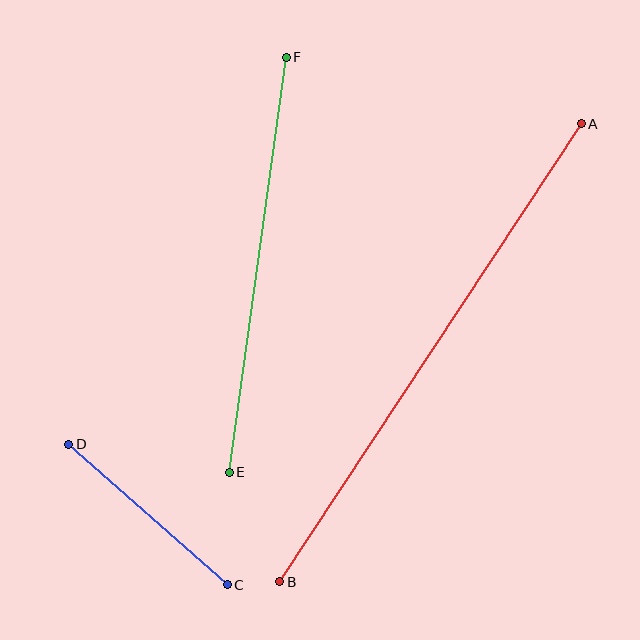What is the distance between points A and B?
The distance is approximately 548 pixels.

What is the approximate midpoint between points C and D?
The midpoint is at approximately (148, 515) pixels.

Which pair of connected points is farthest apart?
Points A and B are farthest apart.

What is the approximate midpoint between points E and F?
The midpoint is at approximately (258, 265) pixels.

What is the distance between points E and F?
The distance is approximately 419 pixels.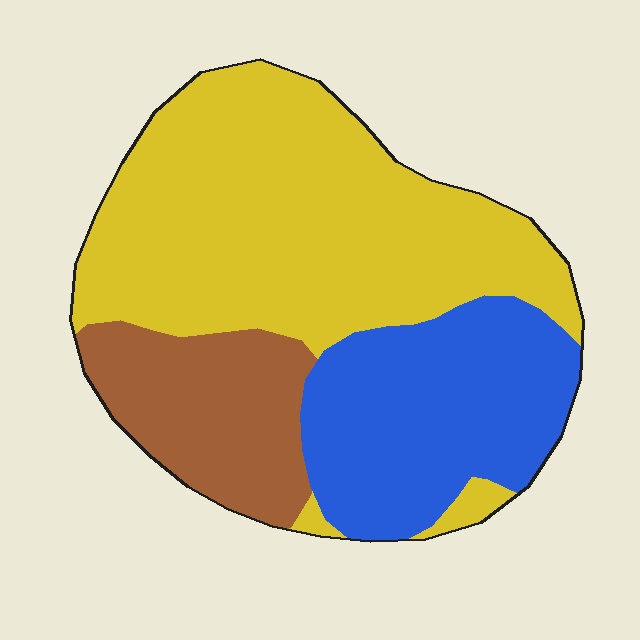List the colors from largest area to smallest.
From largest to smallest: yellow, blue, brown.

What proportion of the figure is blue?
Blue covers roughly 30% of the figure.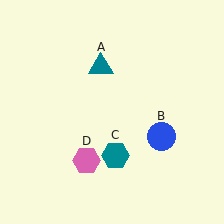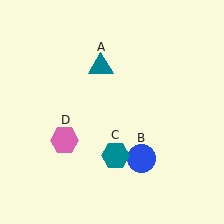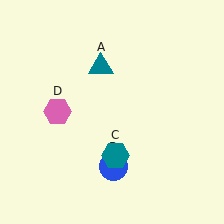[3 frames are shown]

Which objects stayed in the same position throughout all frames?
Teal triangle (object A) and teal hexagon (object C) remained stationary.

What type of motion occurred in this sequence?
The blue circle (object B), pink hexagon (object D) rotated clockwise around the center of the scene.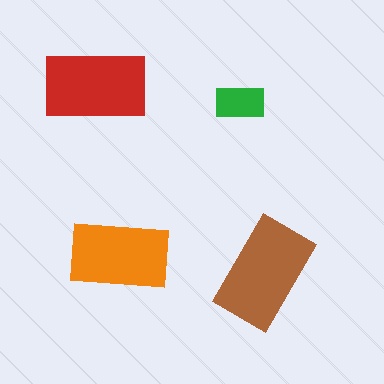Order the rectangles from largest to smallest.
the brown one, the red one, the orange one, the green one.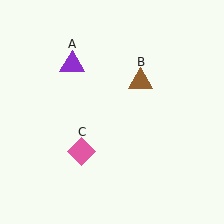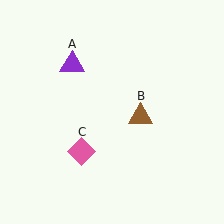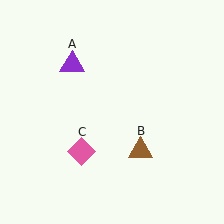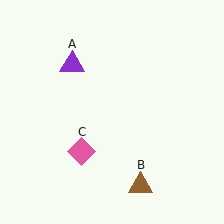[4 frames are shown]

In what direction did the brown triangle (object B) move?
The brown triangle (object B) moved down.